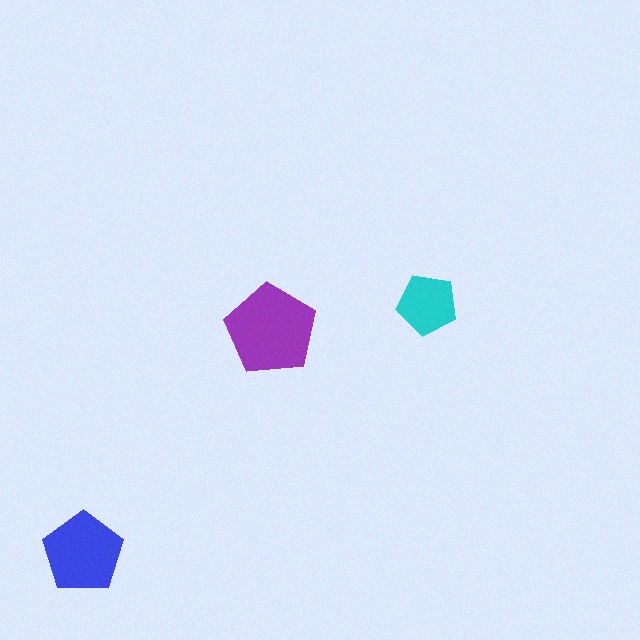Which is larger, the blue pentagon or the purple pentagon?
The purple one.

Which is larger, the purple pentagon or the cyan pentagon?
The purple one.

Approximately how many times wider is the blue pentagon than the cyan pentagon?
About 1.5 times wider.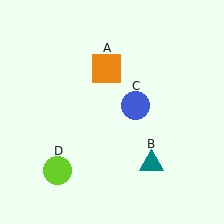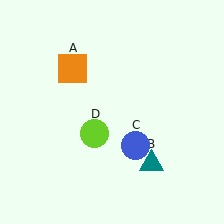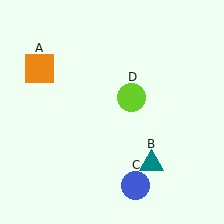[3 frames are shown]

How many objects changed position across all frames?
3 objects changed position: orange square (object A), blue circle (object C), lime circle (object D).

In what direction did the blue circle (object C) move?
The blue circle (object C) moved down.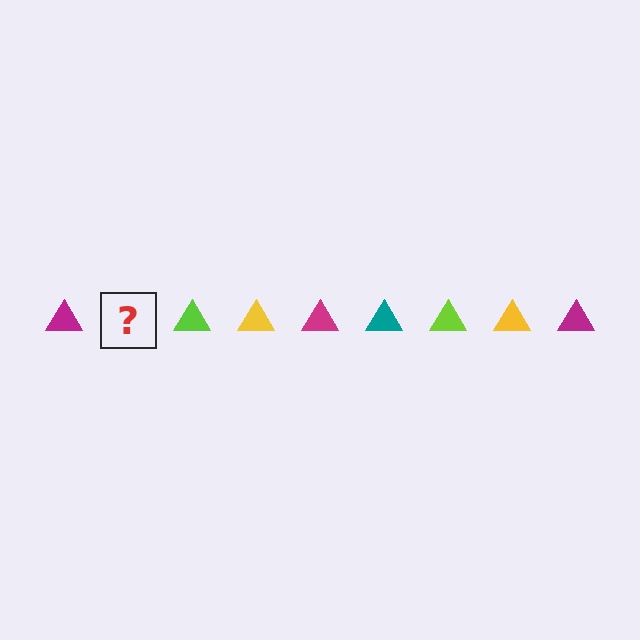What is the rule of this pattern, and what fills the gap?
The rule is that the pattern cycles through magenta, teal, lime, yellow triangles. The gap should be filled with a teal triangle.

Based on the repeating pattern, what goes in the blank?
The blank should be a teal triangle.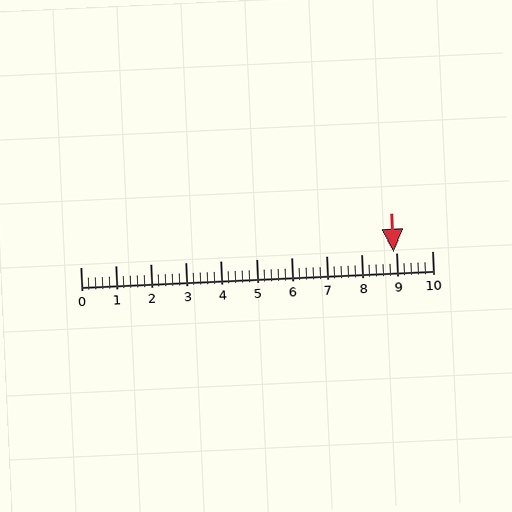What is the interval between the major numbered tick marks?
The major tick marks are spaced 1 units apart.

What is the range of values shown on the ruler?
The ruler shows values from 0 to 10.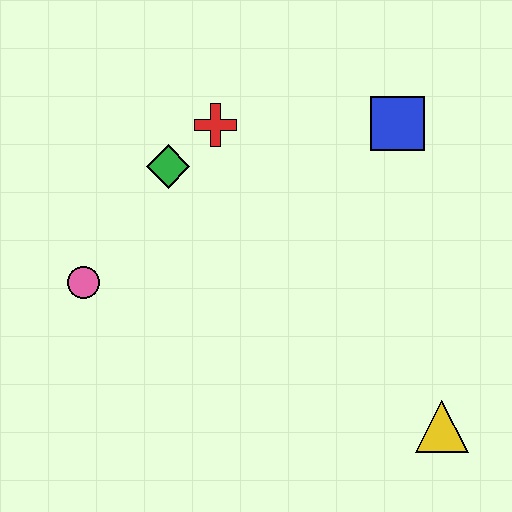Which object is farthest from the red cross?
The yellow triangle is farthest from the red cross.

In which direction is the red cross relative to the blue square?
The red cross is to the left of the blue square.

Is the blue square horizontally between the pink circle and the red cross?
No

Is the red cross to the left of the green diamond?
No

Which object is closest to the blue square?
The red cross is closest to the blue square.